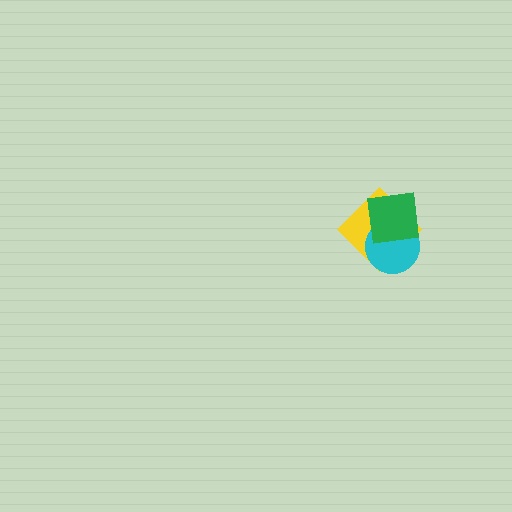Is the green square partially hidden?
No, no other shape covers it.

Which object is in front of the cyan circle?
The green square is in front of the cyan circle.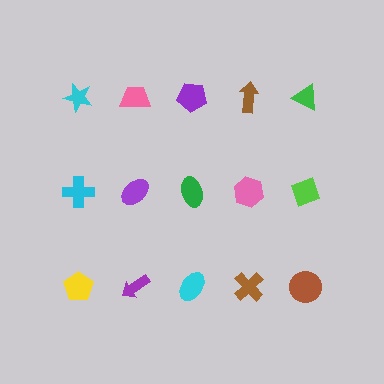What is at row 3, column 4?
A brown cross.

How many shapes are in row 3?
5 shapes.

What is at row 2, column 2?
A purple ellipse.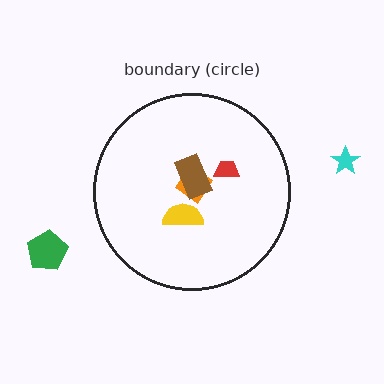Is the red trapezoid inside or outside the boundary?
Inside.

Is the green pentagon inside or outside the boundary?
Outside.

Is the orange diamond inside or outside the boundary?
Inside.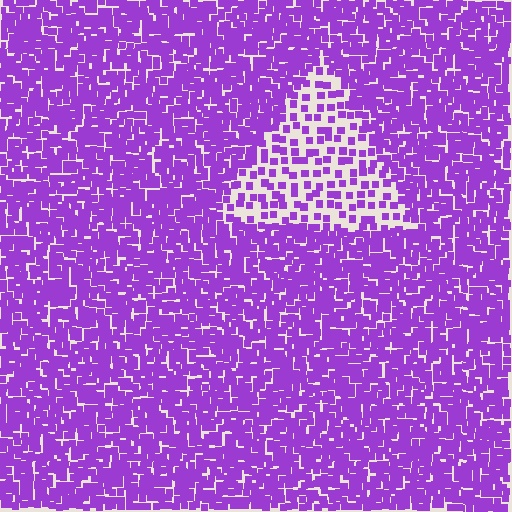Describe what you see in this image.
The image contains small purple elements arranged at two different densities. A triangle-shaped region is visible where the elements are less densely packed than the surrounding area.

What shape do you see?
I see a triangle.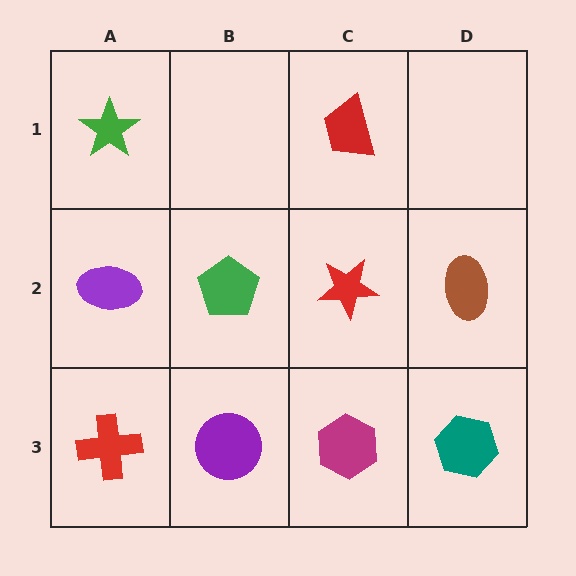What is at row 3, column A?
A red cross.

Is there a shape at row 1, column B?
No, that cell is empty.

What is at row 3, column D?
A teal hexagon.